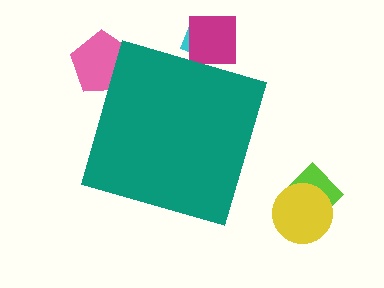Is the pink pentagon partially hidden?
Yes, the pink pentagon is partially hidden behind the teal diamond.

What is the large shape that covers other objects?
A teal diamond.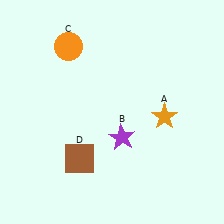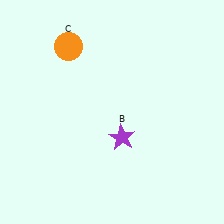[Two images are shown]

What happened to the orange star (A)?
The orange star (A) was removed in Image 2. It was in the bottom-right area of Image 1.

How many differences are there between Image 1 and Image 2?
There are 2 differences between the two images.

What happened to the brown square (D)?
The brown square (D) was removed in Image 2. It was in the bottom-left area of Image 1.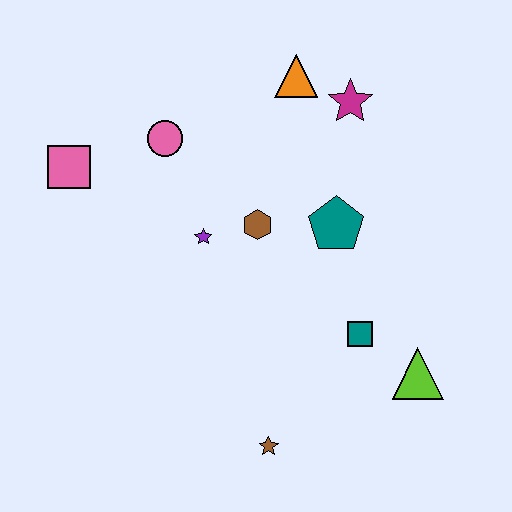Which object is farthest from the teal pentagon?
The pink square is farthest from the teal pentagon.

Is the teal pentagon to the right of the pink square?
Yes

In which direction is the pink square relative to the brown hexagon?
The pink square is to the left of the brown hexagon.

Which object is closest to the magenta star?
The orange triangle is closest to the magenta star.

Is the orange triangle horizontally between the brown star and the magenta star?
Yes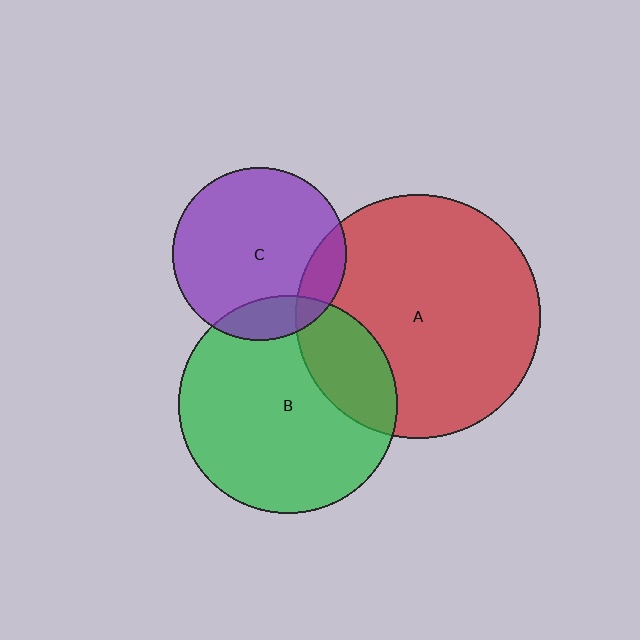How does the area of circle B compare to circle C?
Approximately 1.6 times.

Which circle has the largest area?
Circle A (red).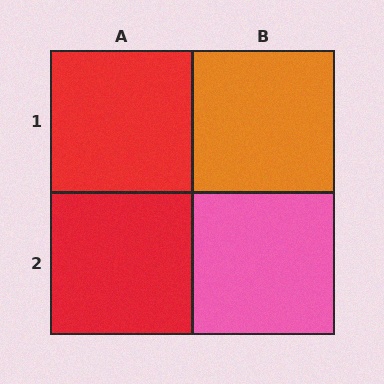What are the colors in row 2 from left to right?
Red, pink.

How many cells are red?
2 cells are red.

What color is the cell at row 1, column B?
Orange.